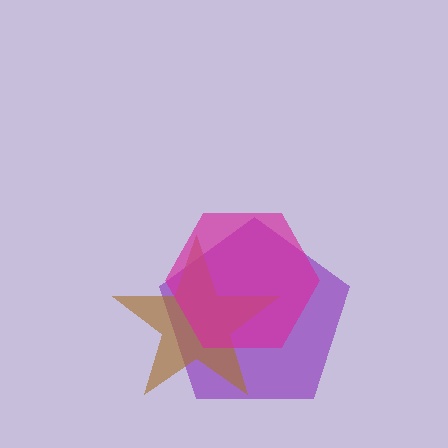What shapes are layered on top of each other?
The layered shapes are: a purple pentagon, a brown star, a magenta hexagon.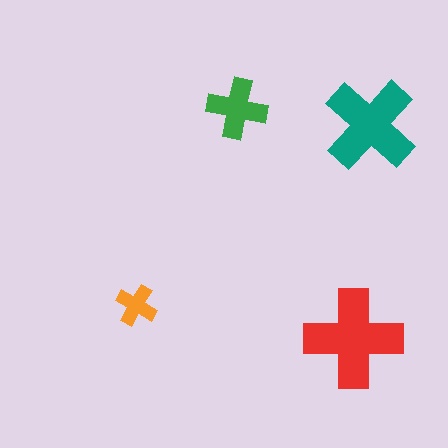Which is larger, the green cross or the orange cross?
The green one.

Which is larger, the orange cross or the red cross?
The red one.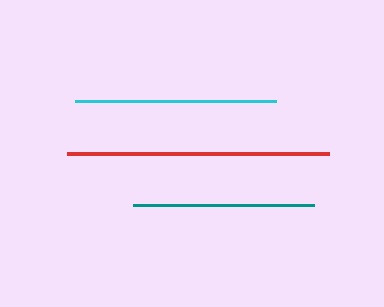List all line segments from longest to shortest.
From longest to shortest: red, cyan, teal.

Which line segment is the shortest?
The teal line is the shortest at approximately 181 pixels.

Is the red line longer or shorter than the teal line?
The red line is longer than the teal line.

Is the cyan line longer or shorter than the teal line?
The cyan line is longer than the teal line.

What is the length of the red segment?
The red segment is approximately 261 pixels long.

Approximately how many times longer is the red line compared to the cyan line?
The red line is approximately 1.3 times the length of the cyan line.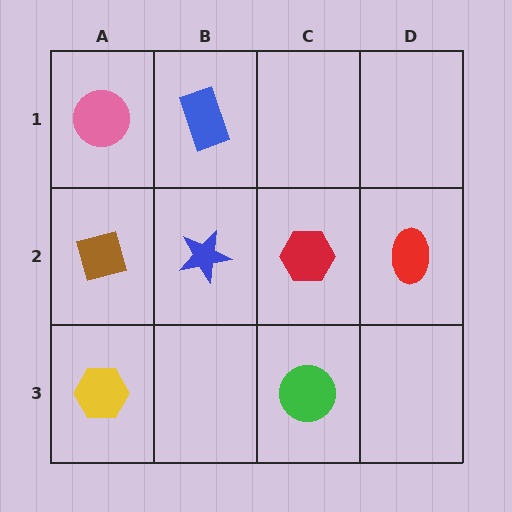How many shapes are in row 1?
2 shapes.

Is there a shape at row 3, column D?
No, that cell is empty.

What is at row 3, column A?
A yellow hexagon.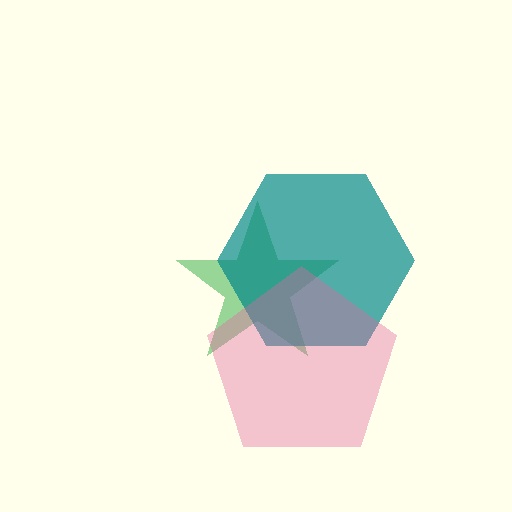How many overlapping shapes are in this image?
There are 3 overlapping shapes in the image.